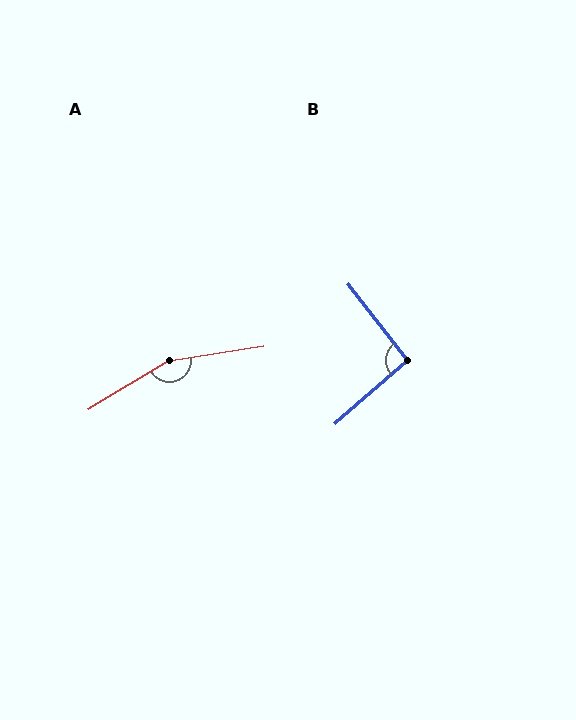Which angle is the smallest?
B, at approximately 93 degrees.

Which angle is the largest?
A, at approximately 157 degrees.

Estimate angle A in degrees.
Approximately 157 degrees.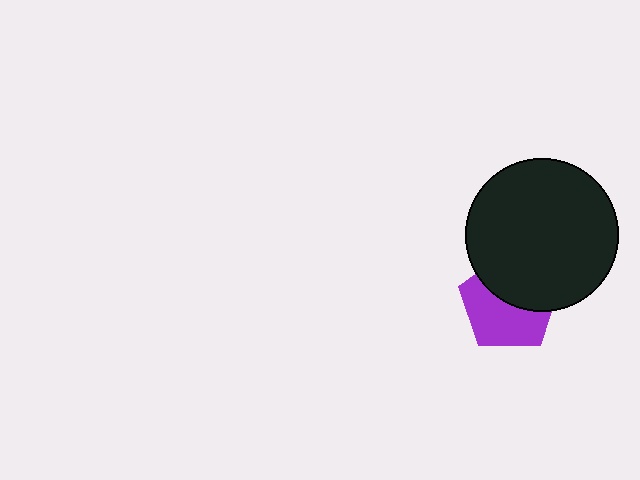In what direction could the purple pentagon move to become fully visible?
The purple pentagon could move down. That would shift it out from behind the black circle entirely.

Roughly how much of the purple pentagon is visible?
About half of it is visible (roughly 54%).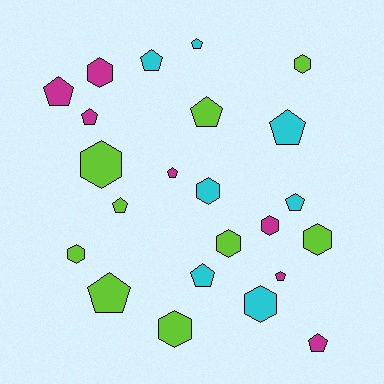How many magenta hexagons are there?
There are 2 magenta hexagons.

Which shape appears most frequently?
Pentagon, with 13 objects.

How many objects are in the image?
There are 23 objects.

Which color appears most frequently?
Lime, with 9 objects.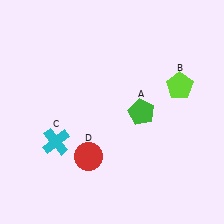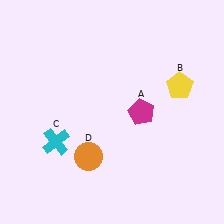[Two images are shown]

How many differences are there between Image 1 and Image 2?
There are 3 differences between the two images.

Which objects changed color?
A changed from green to magenta. B changed from lime to yellow. D changed from red to orange.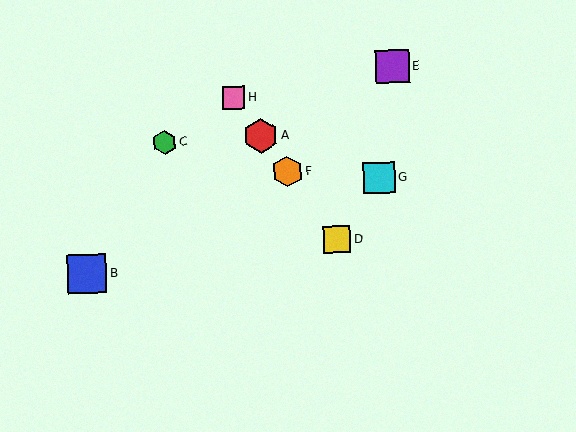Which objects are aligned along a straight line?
Objects A, D, F, H are aligned along a straight line.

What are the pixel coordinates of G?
Object G is at (379, 178).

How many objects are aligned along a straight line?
4 objects (A, D, F, H) are aligned along a straight line.